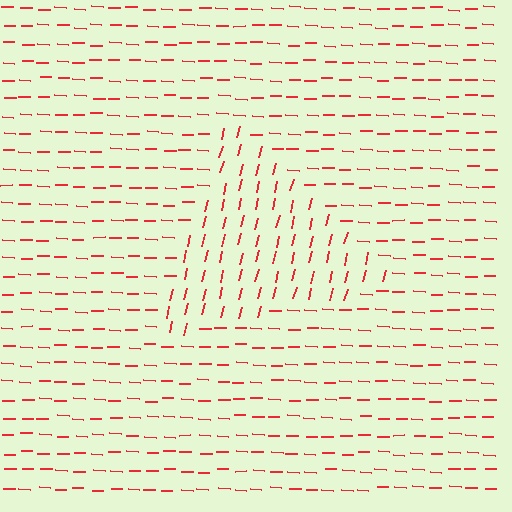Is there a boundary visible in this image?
Yes, there is a texture boundary formed by a change in line orientation.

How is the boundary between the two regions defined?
The boundary is defined purely by a change in line orientation (approximately 78 degrees difference). All lines are the same color and thickness.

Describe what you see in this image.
The image is filled with small red line segments. A triangle region in the image has lines oriented differently from the surrounding lines, creating a visible texture boundary.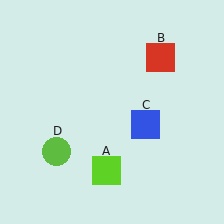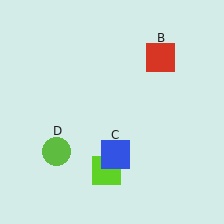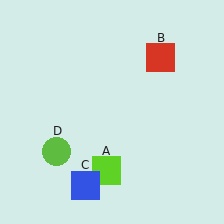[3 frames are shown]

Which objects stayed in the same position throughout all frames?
Lime square (object A) and red square (object B) and lime circle (object D) remained stationary.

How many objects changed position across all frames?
1 object changed position: blue square (object C).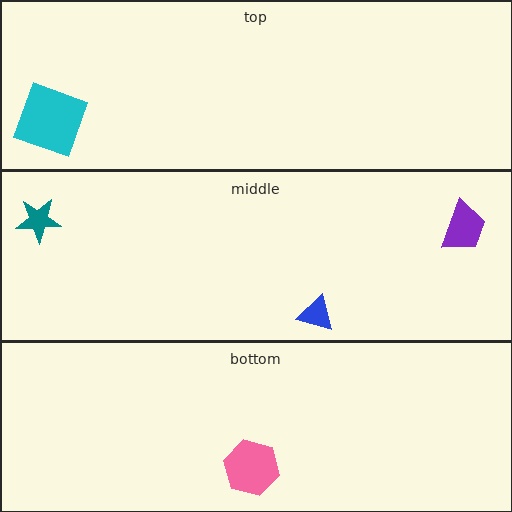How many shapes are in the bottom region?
1.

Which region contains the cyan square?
The top region.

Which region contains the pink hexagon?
The bottom region.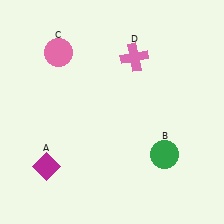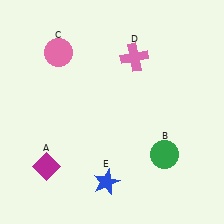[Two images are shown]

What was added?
A blue star (E) was added in Image 2.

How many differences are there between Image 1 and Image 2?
There is 1 difference between the two images.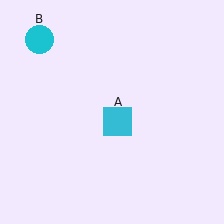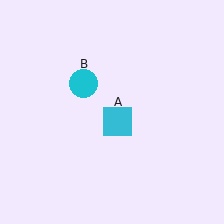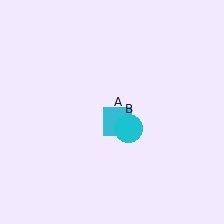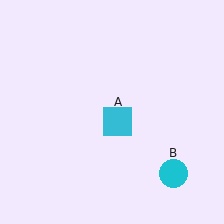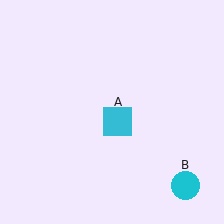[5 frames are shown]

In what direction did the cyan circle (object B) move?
The cyan circle (object B) moved down and to the right.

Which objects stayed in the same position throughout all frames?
Cyan square (object A) remained stationary.